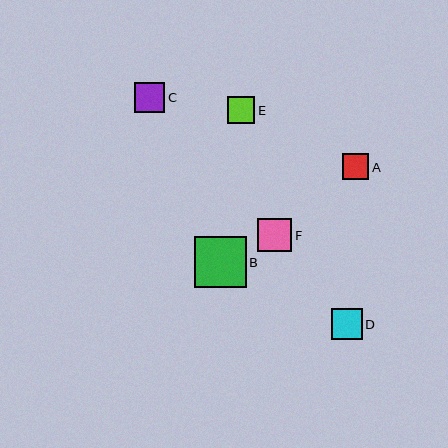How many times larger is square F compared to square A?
Square F is approximately 1.3 times the size of square A.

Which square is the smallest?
Square A is the smallest with a size of approximately 26 pixels.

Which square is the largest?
Square B is the largest with a size of approximately 51 pixels.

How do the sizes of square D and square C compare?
Square D and square C are approximately the same size.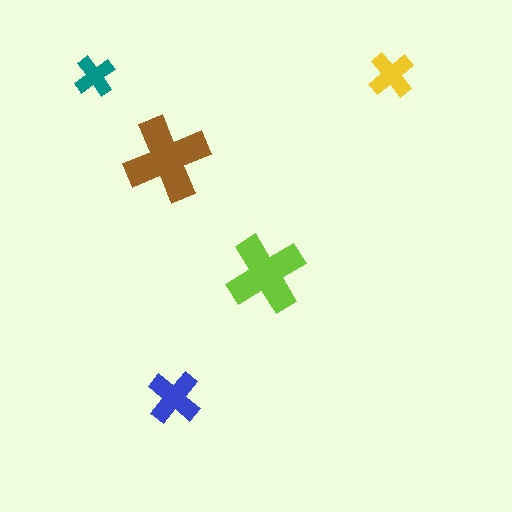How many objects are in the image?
There are 5 objects in the image.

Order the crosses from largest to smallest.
the brown one, the lime one, the blue one, the yellow one, the teal one.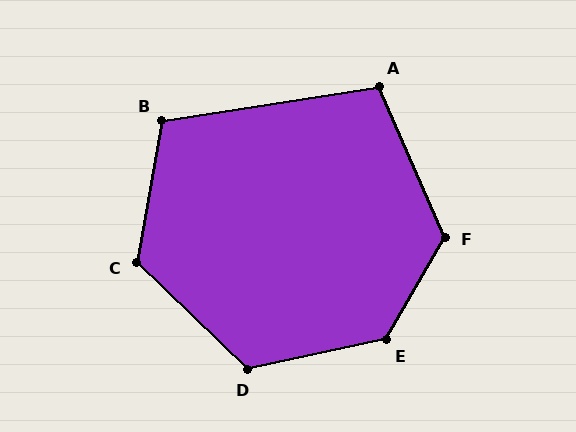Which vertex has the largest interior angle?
E, at approximately 132 degrees.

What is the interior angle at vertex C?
Approximately 124 degrees (obtuse).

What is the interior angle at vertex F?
Approximately 127 degrees (obtuse).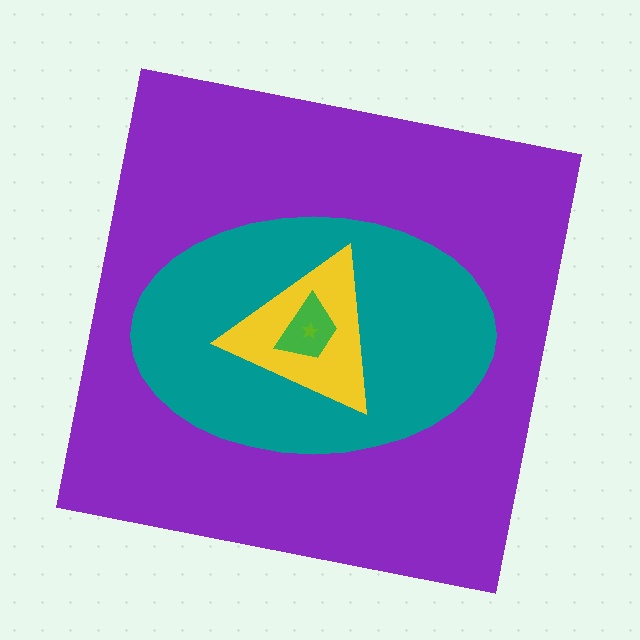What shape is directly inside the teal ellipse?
The yellow triangle.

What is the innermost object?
The lime star.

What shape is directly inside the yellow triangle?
The green trapezoid.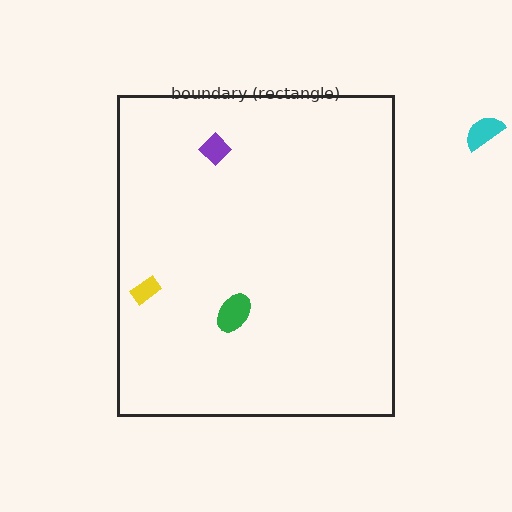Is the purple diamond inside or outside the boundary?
Inside.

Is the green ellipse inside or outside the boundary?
Inside.